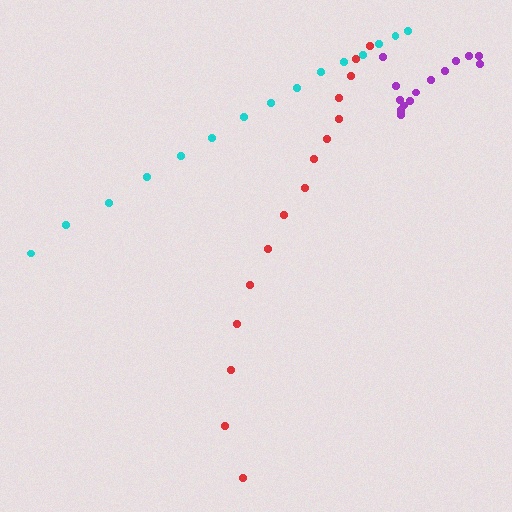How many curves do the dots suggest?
There are 3 distinct paths.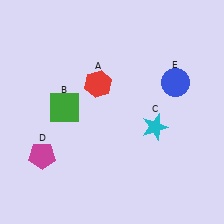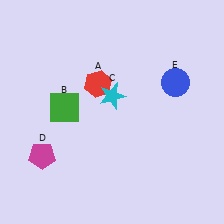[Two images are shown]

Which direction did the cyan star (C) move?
The cyan star (C) moved left.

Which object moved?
The cyan star (C) moved left.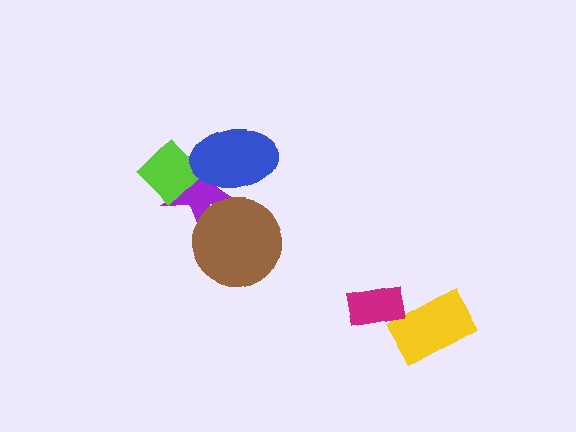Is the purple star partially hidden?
Yes, it is partially covered by another shape.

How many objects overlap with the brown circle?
1 object overlaps with the brown circle.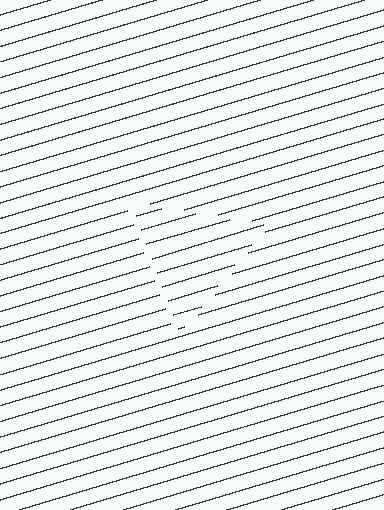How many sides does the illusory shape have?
3 sides — the line-ends trace a triangle.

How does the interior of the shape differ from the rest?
The interior of the shape contains the same grating, shifted by half a period — the contour is defined by the phase discontinuity where line-ends from the inner and outer gratings abut.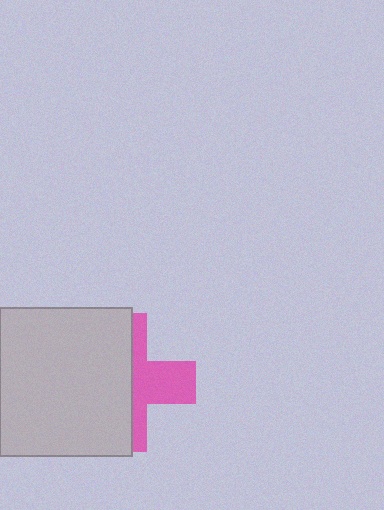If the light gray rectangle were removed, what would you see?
You would see the complete pink cross.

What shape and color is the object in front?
The object in front is a light gray rectangle.